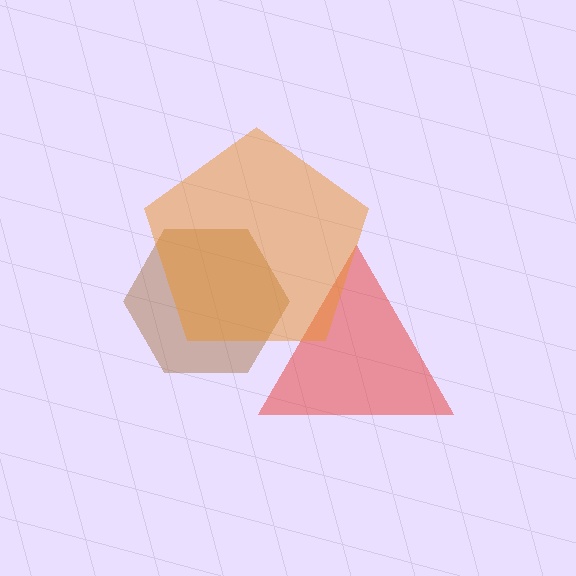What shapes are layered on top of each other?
The layered shapes are: a red triangle, a brown hexagon, an orange pentagon.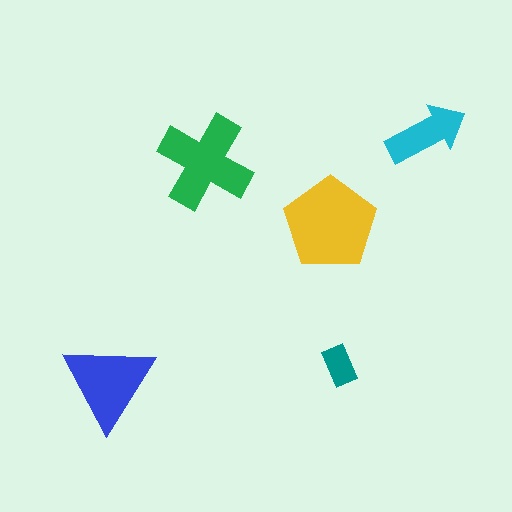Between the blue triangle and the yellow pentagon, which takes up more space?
The yellow pentagon.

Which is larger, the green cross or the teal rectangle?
The green cross.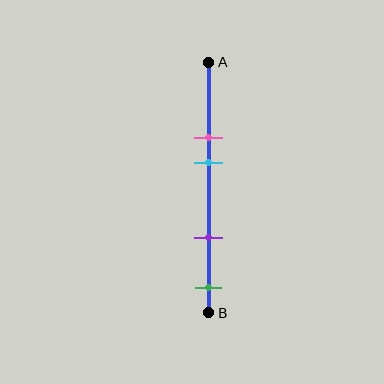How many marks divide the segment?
There are 4 marks dividing the segment.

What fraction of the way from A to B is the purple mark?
The purple mark is approximately 70% (0.7) of the way from A to B.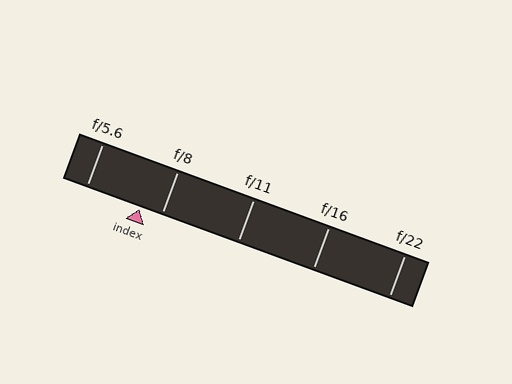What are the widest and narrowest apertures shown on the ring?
The widest aperture shown is f/5.6 and the narrowest is f/22.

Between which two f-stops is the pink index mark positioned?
The index mark is between f/5.6 and f/8.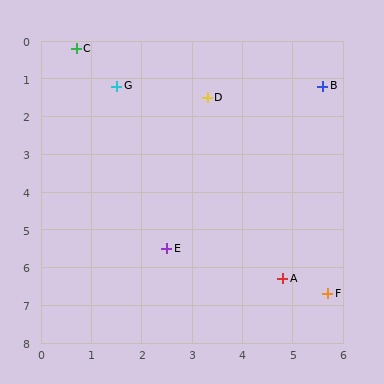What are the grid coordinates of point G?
Point G is at approximately (1.5, 1.2).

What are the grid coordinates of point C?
Point C is at approximately (0.7, 0.2).